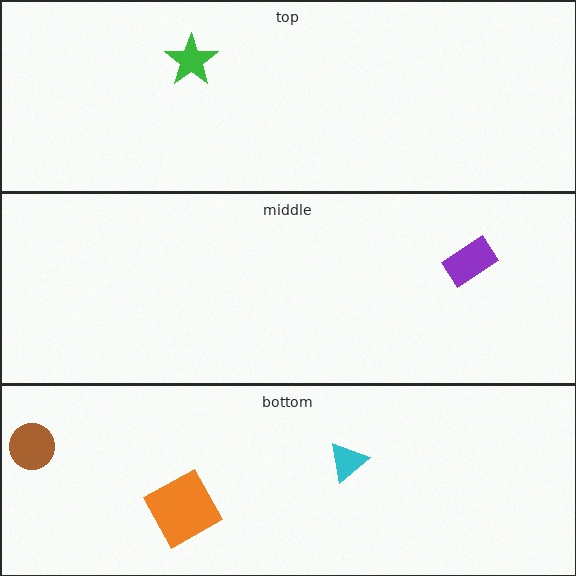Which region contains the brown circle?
The bottom region.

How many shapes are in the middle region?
1.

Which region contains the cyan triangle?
The bottom region.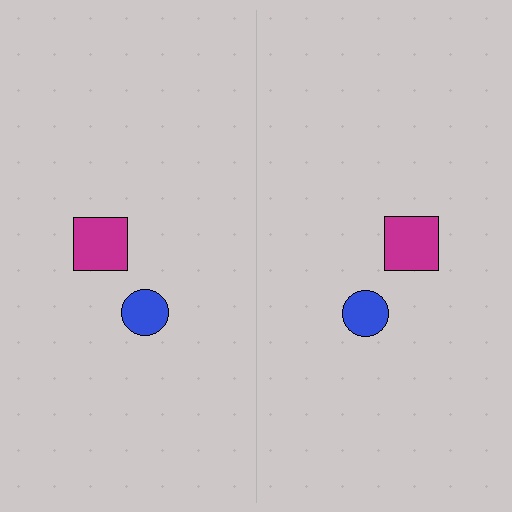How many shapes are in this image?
There are 4 shapes in this image.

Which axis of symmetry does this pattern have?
The pattern has a vertical axis of symmetry running through the center of the image.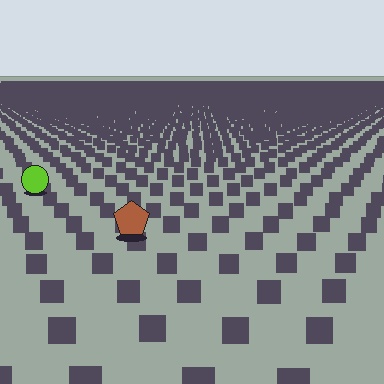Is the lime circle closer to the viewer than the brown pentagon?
No. The brown pentagon is closer — you can tell from the texture gradient: the ground texture is coarser near it.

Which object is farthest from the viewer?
The lime circle is farthest from the viewer. It appears smaller and the ground texture around it is denser.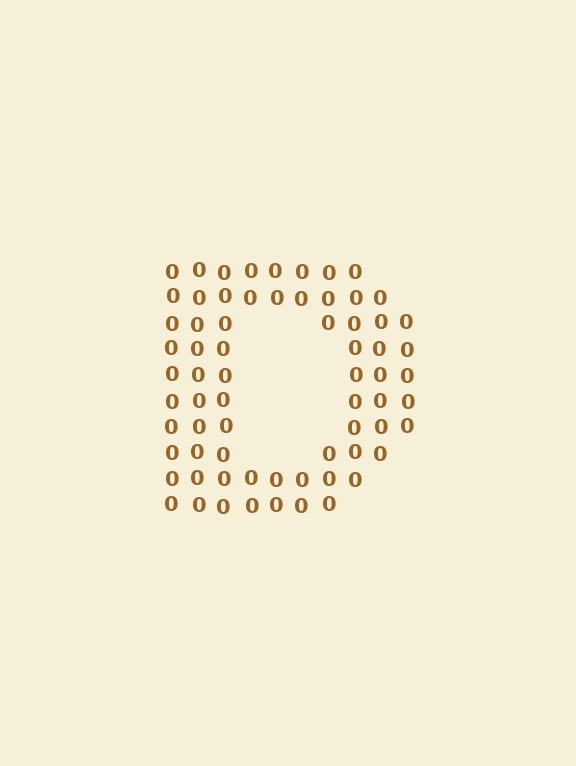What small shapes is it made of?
It is made of small digit 0's.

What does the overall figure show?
The overall figure shows the letter D.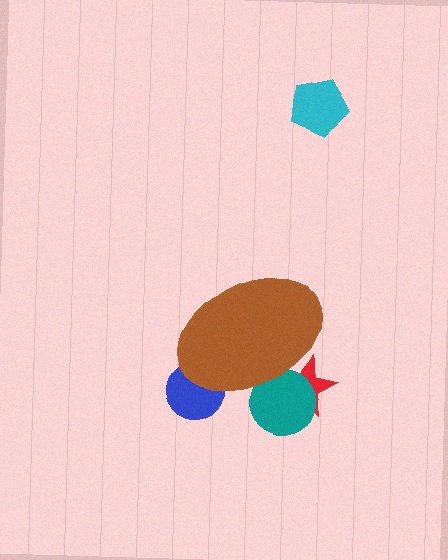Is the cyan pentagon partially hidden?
No, the cyan pentagon is fully visible.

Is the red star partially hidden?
Yes, the red star is partially hidden behind the brown ellipse.